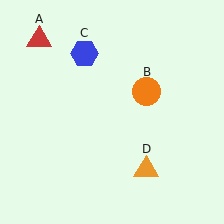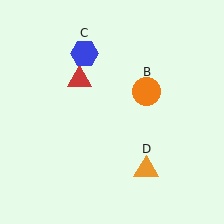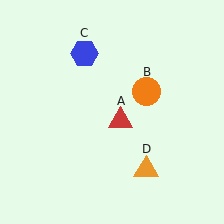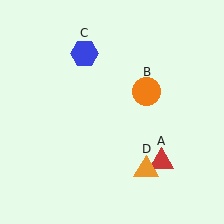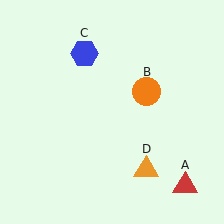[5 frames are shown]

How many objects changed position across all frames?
1 object changed position: red triangle (object A).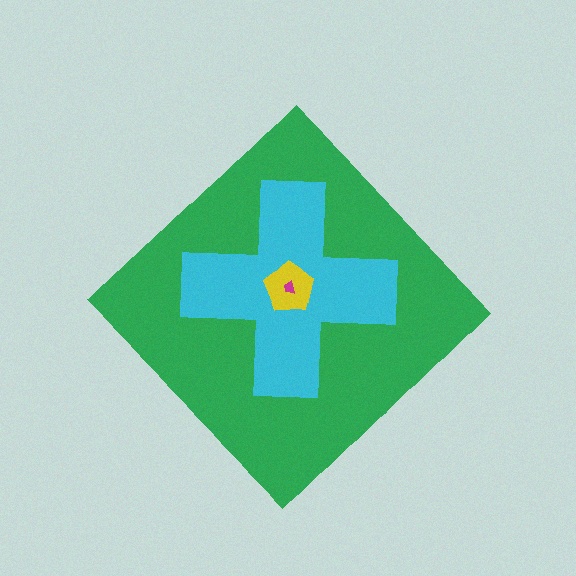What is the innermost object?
The magenta trapezoid.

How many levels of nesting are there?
4.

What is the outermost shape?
The green diamond.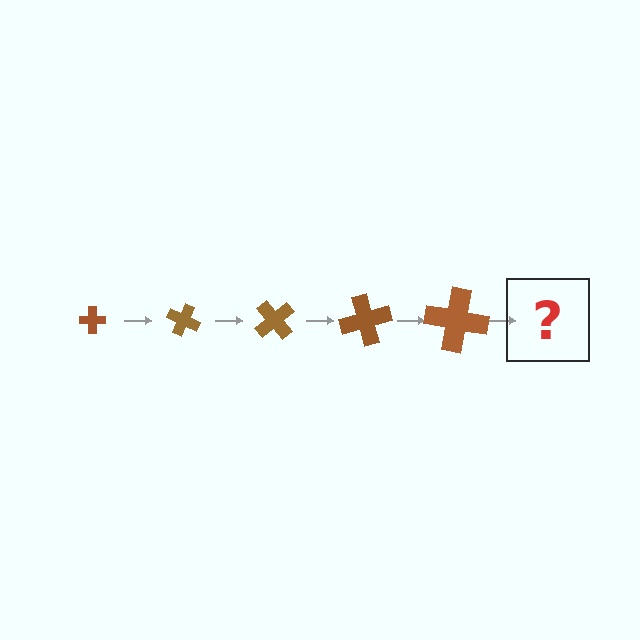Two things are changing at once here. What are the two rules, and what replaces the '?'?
The two rules are that the cross grows larger each step and it rotates 25 degrees each step. The '?' should be a cross, larger than the previous one and rotated 125 degrees from the start.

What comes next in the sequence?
The next element should be a cross, larger than the previous one and rotated 125 degrees from the start.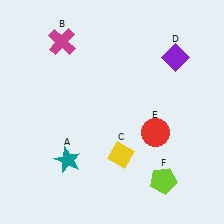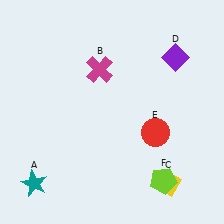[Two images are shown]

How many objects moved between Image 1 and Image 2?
3 objects moved between the two images.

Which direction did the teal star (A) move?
The teal star (A) moved left.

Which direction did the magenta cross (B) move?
The magenta cross (B) moved right.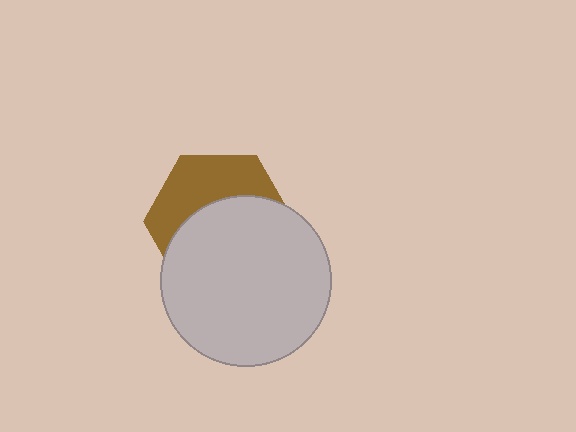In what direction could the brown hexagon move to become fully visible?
The brown hexagon could move up. That would shift it out from behind the light gray circle entirely.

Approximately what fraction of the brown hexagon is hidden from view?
Roughly 60% of the brown hexagon is hidden behind the light gray circle.